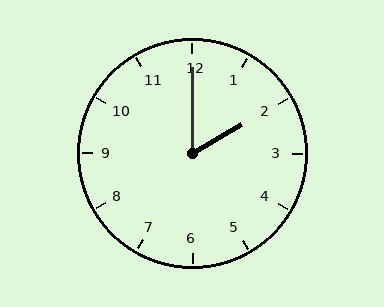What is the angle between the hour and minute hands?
Approximately 60 degrees.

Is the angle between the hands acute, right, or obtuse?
It is acute.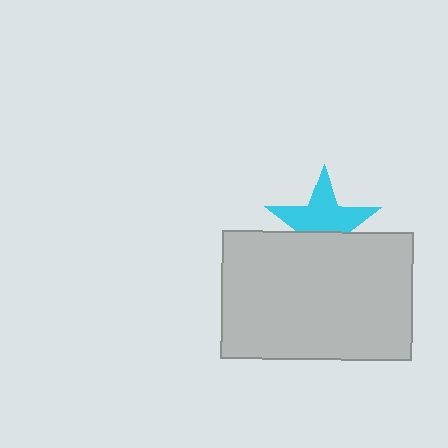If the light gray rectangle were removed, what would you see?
You would see the complete cyan star.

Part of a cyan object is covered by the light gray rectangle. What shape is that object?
It is a star.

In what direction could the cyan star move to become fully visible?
The cyan star could move up. That would shift it out from behind the light gray rectangle entirely.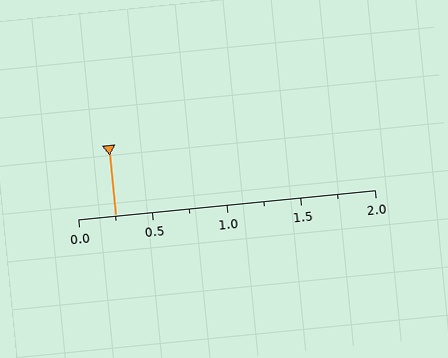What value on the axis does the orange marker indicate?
The marker indicates approximately 0.25.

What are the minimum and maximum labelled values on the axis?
The axis runs from 0.0 to 2.0.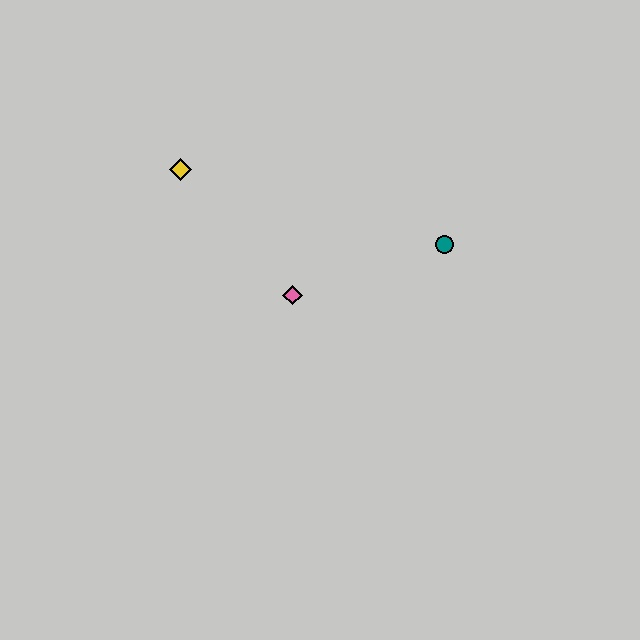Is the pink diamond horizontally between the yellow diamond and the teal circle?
Yes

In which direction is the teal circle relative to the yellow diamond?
The teal circle is to the right of the yellow diamond.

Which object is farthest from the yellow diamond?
The teal circle is farthest from the yellow diamond.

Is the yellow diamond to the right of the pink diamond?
No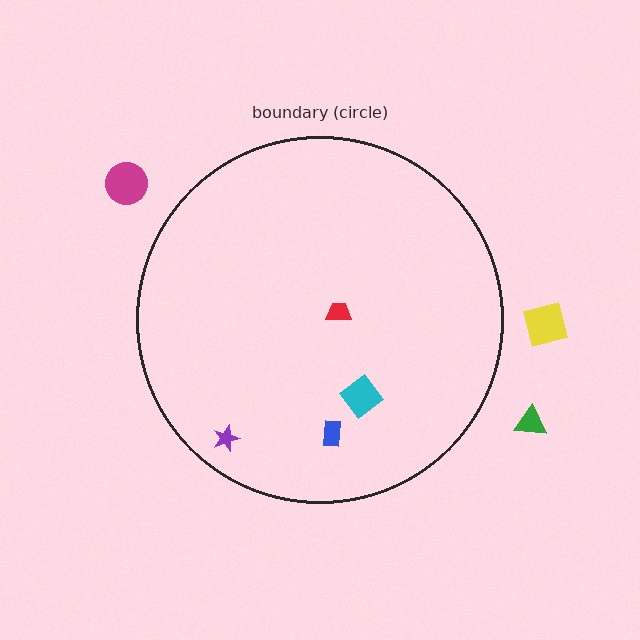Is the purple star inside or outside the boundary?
Inside.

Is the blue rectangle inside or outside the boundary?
Inside.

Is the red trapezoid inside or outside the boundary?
Inside.